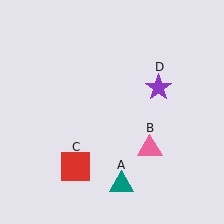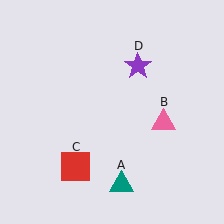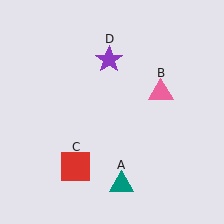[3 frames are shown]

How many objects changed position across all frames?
2 objects changed position: pink triangle (object B), purple star (object D).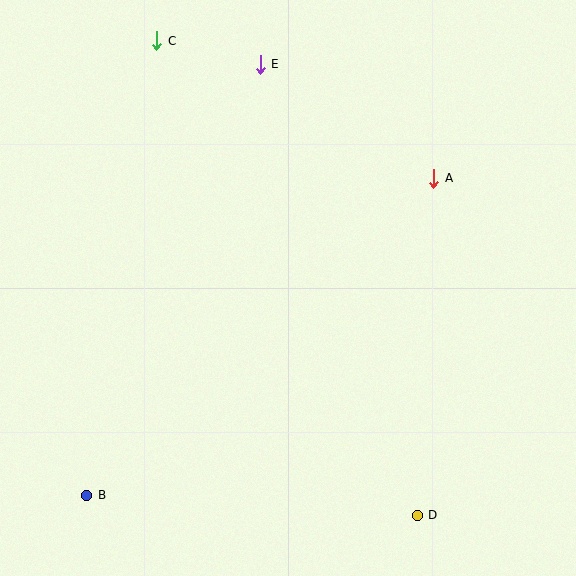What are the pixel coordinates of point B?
Point B is at (87, 495).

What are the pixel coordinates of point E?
Point E is at (260, 64).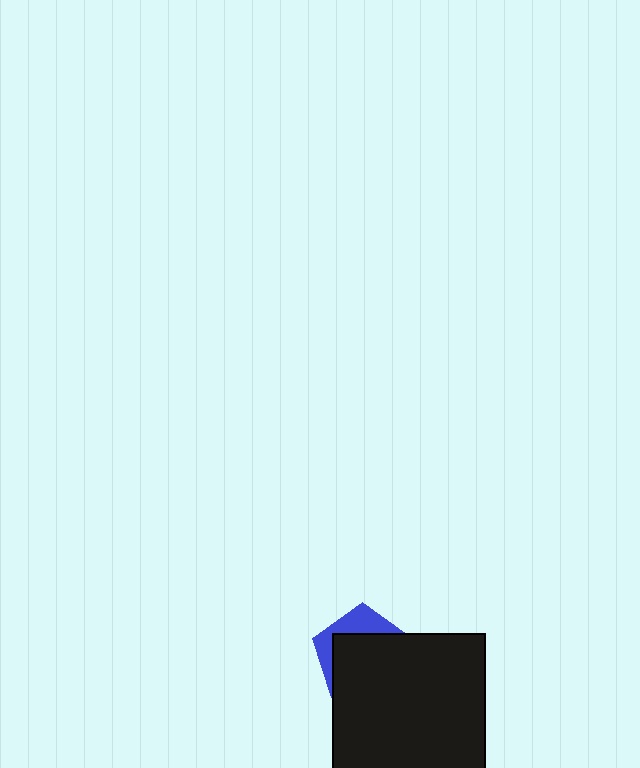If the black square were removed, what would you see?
You would see the complete blue pentagon.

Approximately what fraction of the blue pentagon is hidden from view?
Roughly 69% of the blue pentagon is hidden behind the black square.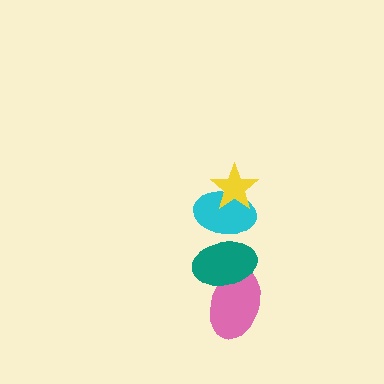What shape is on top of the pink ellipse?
The teal ellipse is on top of the pink ellipse.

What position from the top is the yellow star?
The yellow star is 1st from the top.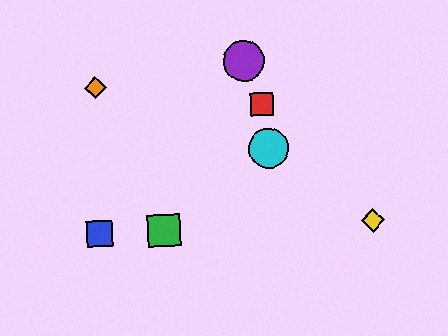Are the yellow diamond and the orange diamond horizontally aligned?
No, the yellow diamond is at y≈220 and the orange diamond is at y≈87.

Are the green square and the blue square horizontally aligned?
Yes, both are at y≈231.